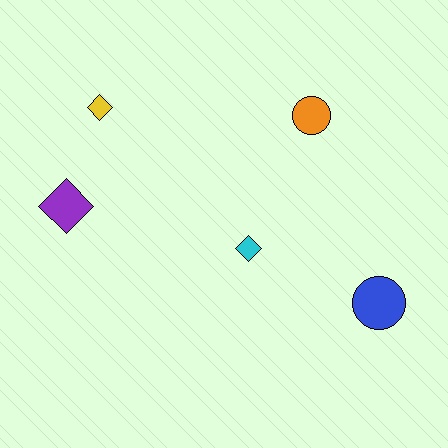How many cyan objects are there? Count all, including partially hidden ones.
There is 1 cyan object.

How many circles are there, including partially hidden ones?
There are 2 circles.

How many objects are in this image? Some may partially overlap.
There are 5 objects.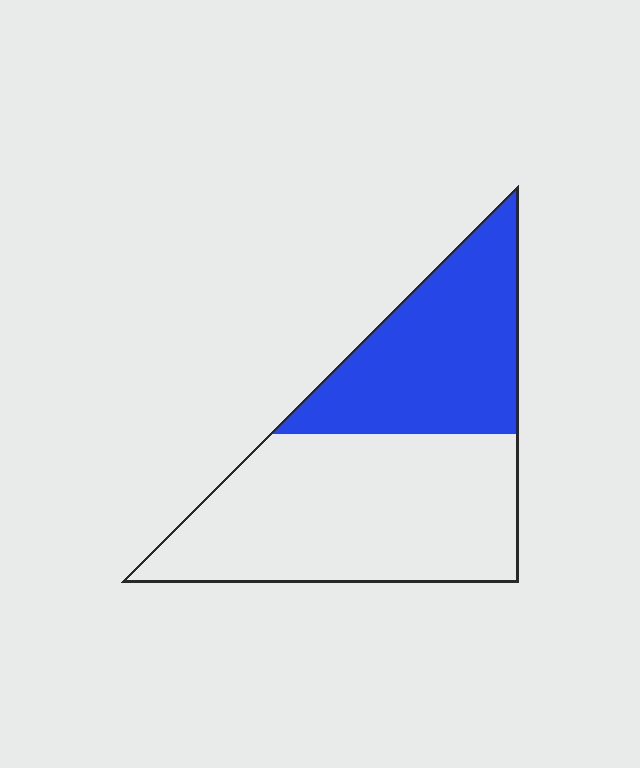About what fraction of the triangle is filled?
About two fifths (2/5).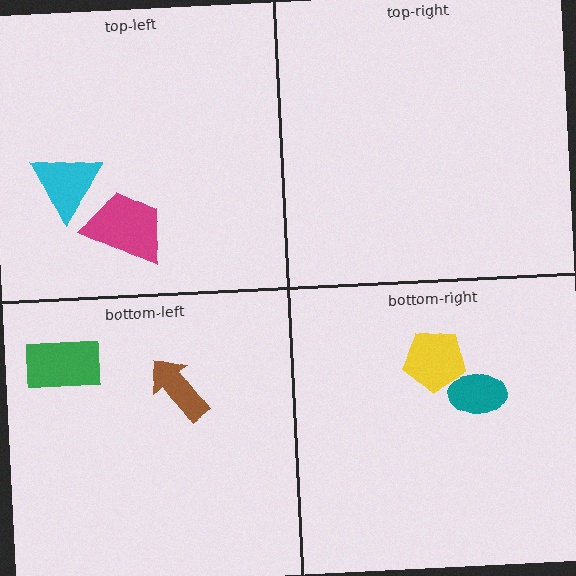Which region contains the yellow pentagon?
The bottom-right region.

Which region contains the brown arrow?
The bottom-left region.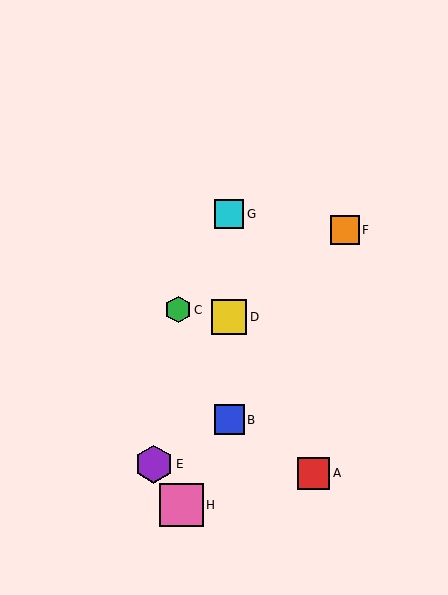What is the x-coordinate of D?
Object D is at x≈229.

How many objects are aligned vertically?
3 objects (B, D, G) are aligned vertically.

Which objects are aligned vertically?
Objects B, D, G are aligned vertically.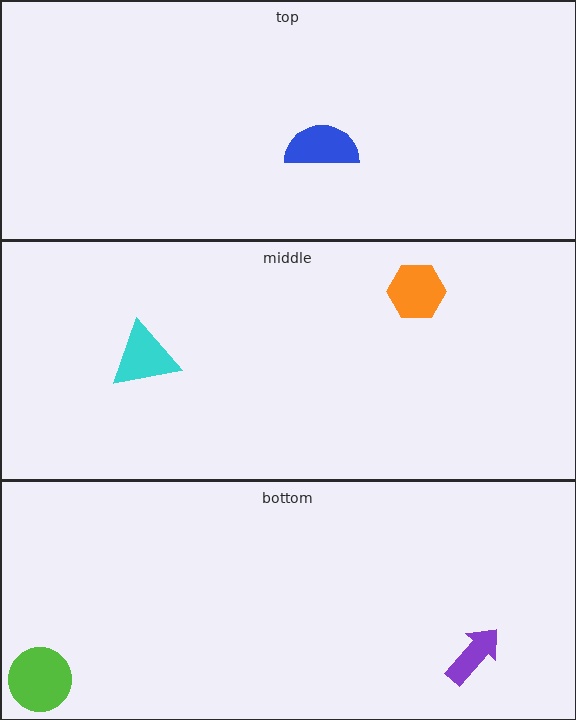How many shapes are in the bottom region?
2.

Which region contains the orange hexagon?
The middle region.